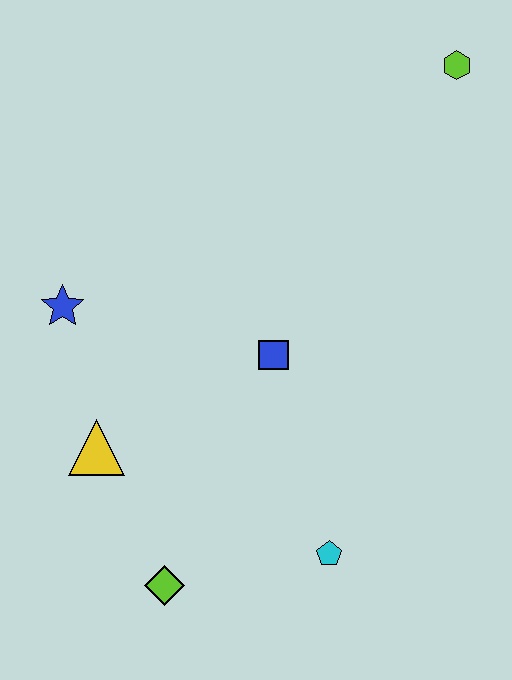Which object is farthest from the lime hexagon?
The lime diamond is farthest from the lime hexagon.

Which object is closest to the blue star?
The yellow triangle is closest to the blue star.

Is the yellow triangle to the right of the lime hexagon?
No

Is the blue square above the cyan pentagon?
Yes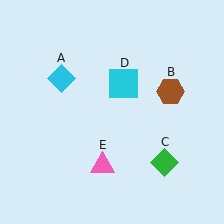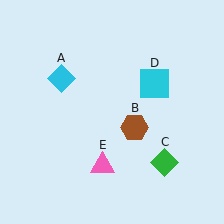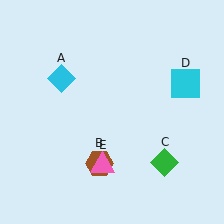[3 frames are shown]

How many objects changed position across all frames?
2 objects changed position: brown hexagon (object B), cyan square (object D).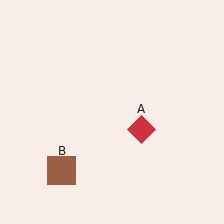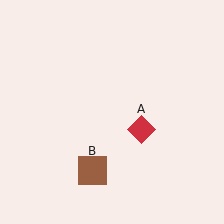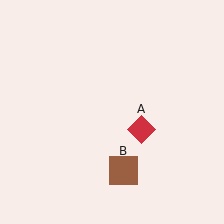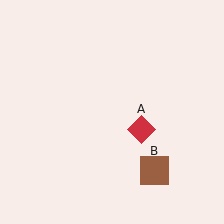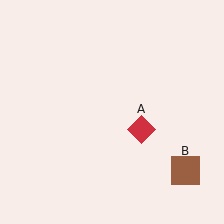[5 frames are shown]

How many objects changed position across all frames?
1 object changed position: brown square (object B).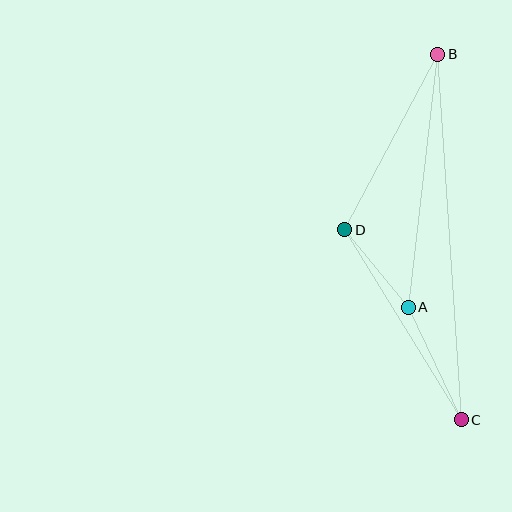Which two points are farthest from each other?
Points B and C are farthest from each other.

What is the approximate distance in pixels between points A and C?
The distance between A and C is approximately 124 pixels.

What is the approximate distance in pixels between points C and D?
The distance between C and D is approximately 223 pixels.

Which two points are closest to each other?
Points A and D are closest to each other.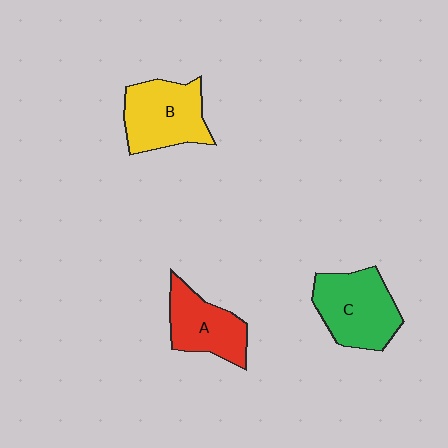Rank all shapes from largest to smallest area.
From largest to smallest: C (green), B (yellow), A (red).